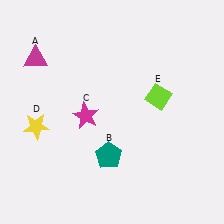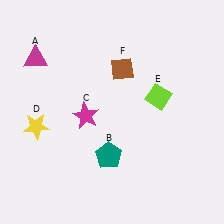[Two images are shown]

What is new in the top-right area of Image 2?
A brown diamond (F) was added in the top-right area of Image 2.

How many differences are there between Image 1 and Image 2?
There is 1 difference between the two images.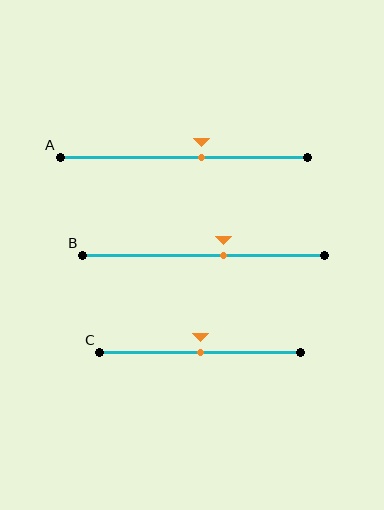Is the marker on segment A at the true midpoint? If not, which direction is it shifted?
No, the marker on segment A is shifted to the right by about 7% of the segment length.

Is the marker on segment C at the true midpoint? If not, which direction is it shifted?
Yes, the marker on segment C is at the true midpoint.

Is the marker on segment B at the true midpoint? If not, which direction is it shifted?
No, the marker on segment B is shifted to the right by about 8% of the segment length.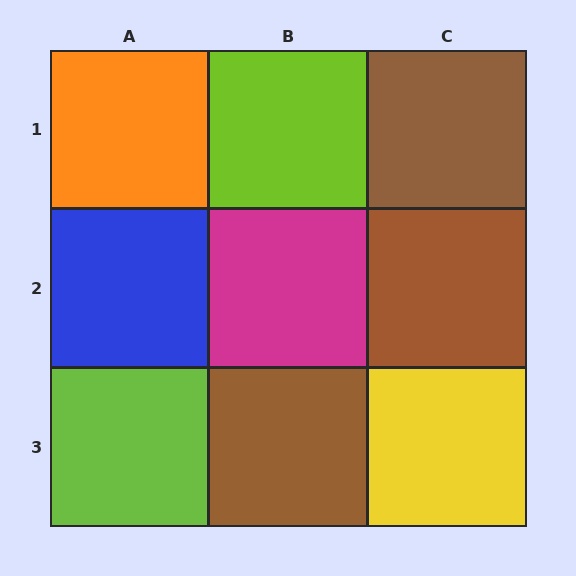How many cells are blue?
1 cell is blue.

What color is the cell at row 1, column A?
Orange.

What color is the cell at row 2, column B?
Magenta.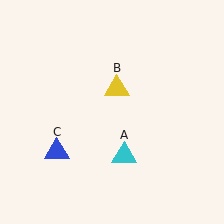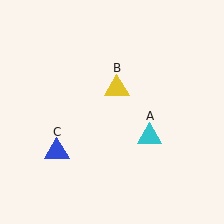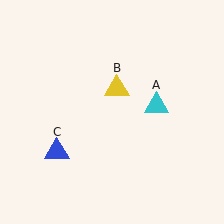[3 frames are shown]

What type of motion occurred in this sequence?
The cyan triangle (object A) rotated counterclockwise around the center of the scene.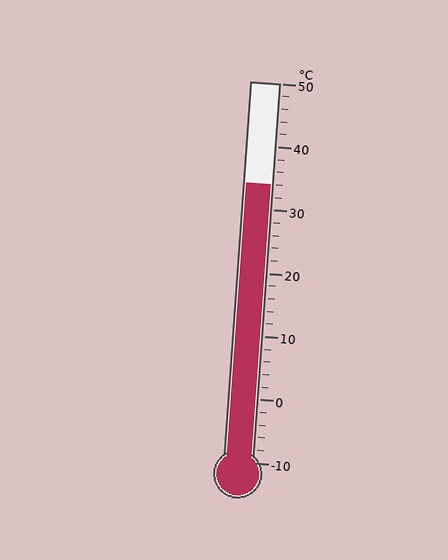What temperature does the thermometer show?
The thermometer shows approximately 34°C.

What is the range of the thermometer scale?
The thermometer scale ranges from -10°C to 50°C.